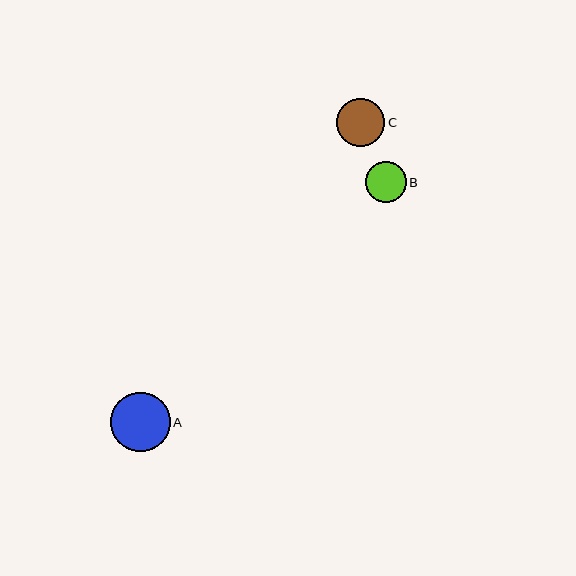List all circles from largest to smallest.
From largest to smallest: A, C, B.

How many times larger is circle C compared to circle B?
Circle C is approximately 1.2 times the size of circle B.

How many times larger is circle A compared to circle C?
Circle A is approximately 1.2 times the size of circle C.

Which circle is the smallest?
Circle B is the smallest with a size of approximately 40 pixels.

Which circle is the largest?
Circle A is the largest with a size of approximately 59 pixels.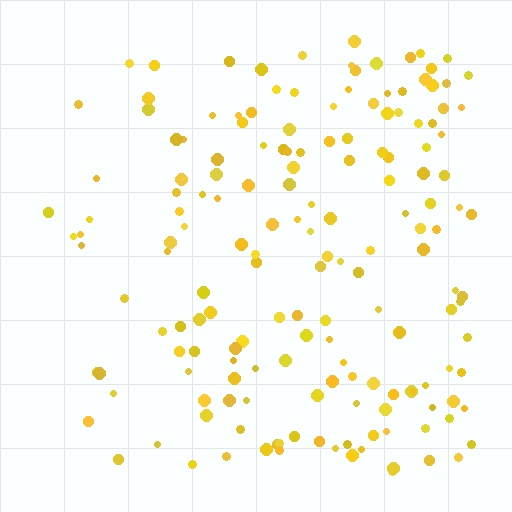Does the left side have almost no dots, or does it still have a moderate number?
Still a moderate number, just noticeably fewer than the right.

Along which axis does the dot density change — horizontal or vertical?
Horizontal.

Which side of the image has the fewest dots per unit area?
The left.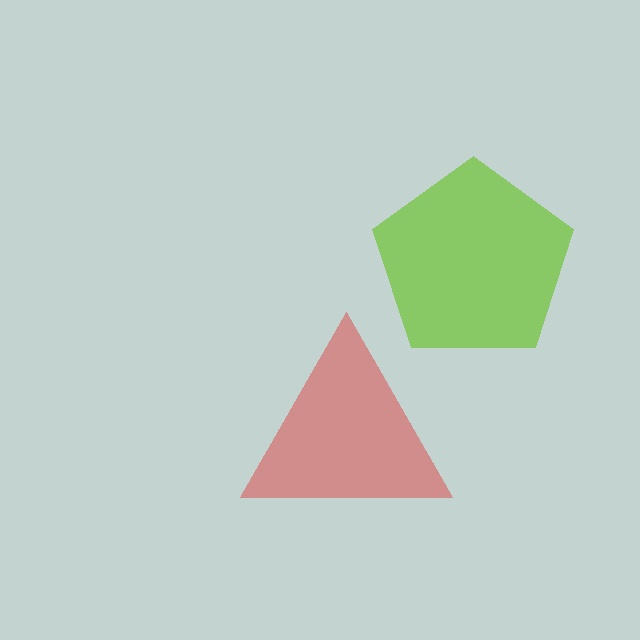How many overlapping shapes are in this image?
There are 2 overlapping shapes in the image.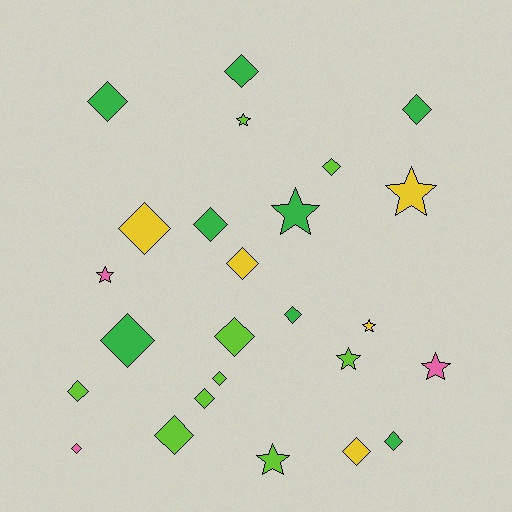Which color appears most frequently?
Lime, with 9 objects.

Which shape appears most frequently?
Diamond, with 17 objects.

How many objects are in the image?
There are 25 objects.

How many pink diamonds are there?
There is 1 pink diamond.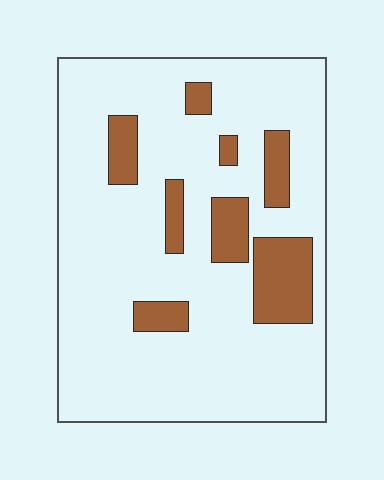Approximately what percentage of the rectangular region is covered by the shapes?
Approximately 15%.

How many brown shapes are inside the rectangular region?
8.